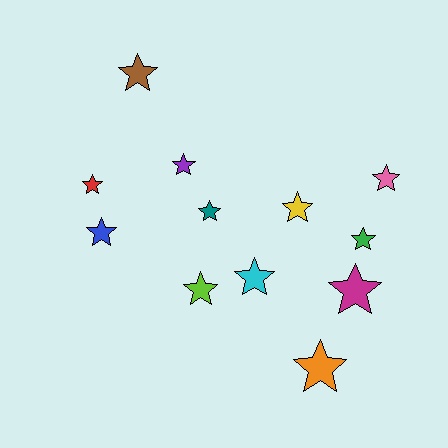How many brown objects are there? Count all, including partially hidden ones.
There is 1 brown object.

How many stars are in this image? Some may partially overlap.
There are 12 stars.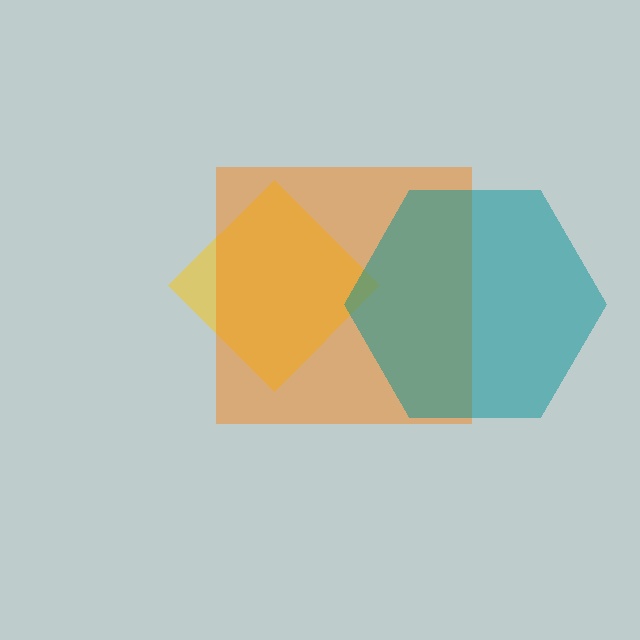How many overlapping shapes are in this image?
There are 3 overlapping shapes in the image.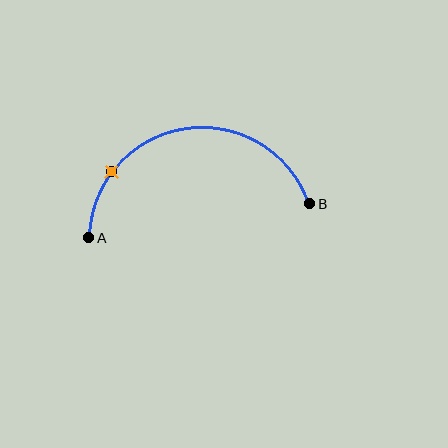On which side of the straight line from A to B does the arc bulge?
The arc bulges above the straight line connecting A and B.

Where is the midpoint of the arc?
The arc midpoint is the point on the curve farthest from the straight line joining A and B. It sits above that line.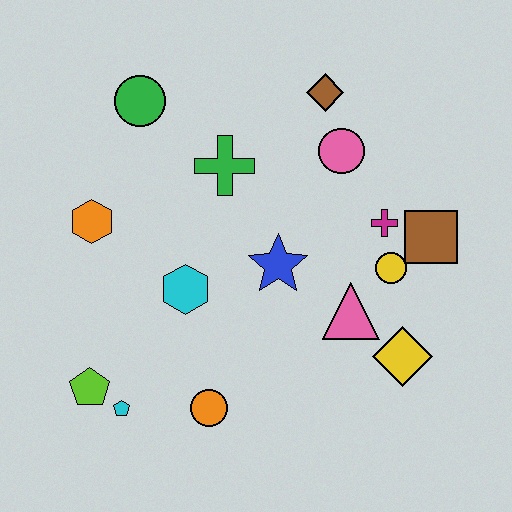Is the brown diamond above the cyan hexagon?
Yes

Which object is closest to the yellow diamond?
The pink triangle is closest to the yellow diamond.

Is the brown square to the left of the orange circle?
No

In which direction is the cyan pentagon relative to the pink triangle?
The cyan pentagon is to the left of the pink triangle.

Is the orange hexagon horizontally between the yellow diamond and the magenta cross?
No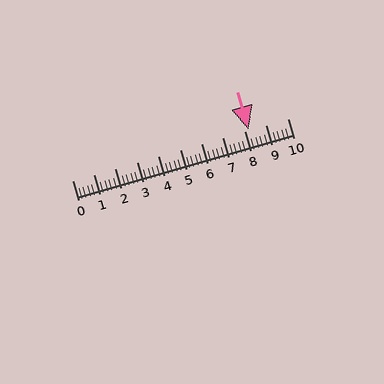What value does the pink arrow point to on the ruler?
The pink arrow points to approximately 8.2.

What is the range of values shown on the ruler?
The ruler shows values from 0 to 10.